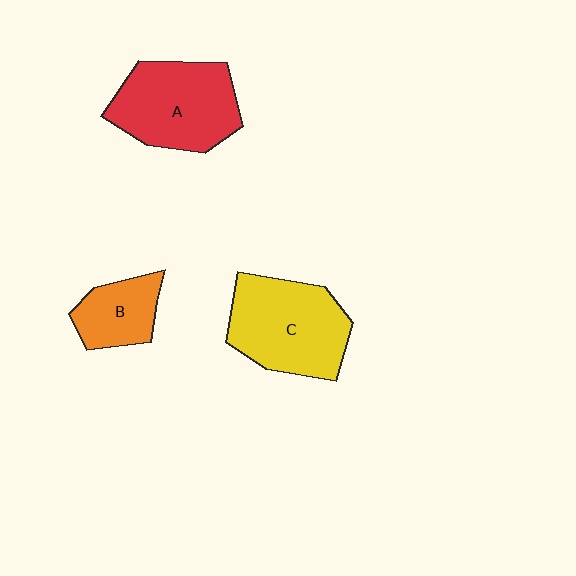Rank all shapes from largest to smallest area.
From largest to smallest: C (yellow), A (red), B (orange).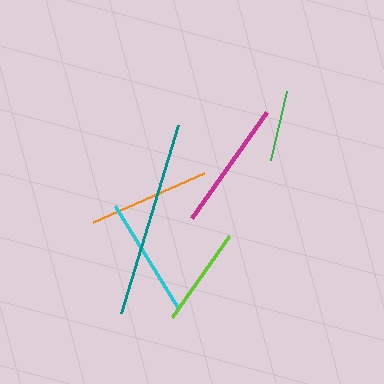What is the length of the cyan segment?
The cyan segment is approximately 120 pixels long.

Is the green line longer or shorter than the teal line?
The teal line is longer than the green line.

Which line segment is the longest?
The teal line is the longest at approximately 196 pixels.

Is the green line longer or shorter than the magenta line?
The magenta line is longer than the green line.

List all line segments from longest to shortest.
From longest to shortest: teal, magenta, orange, cyan, lime, green.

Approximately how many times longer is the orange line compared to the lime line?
The orange line is approximately 1.2 times the length of the lime line.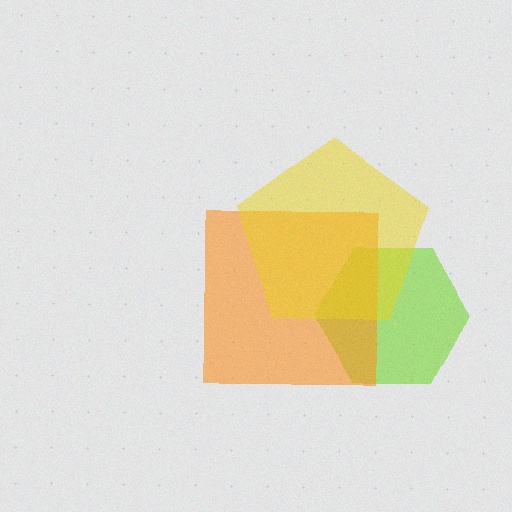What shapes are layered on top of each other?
The layered shapes are: a lime hexagon, an orange square, a yellow pentagon.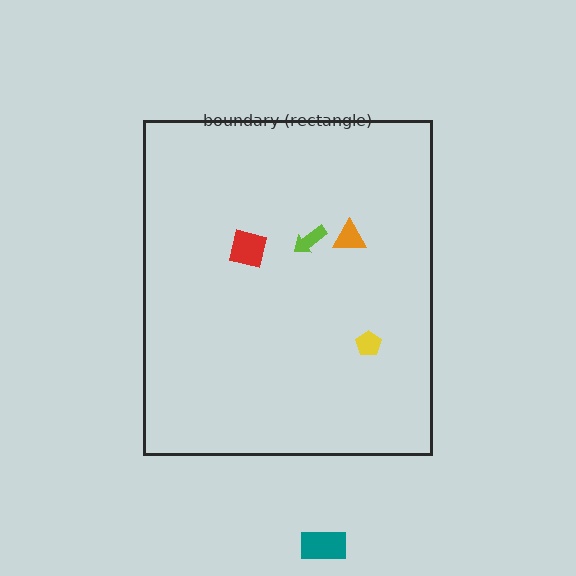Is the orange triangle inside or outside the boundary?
Inside.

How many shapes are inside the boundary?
4 inside, 1 outside.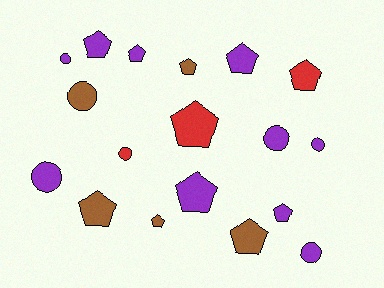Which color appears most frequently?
Purple, with 10 objects.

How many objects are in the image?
There are 18 objects.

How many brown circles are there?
There is 1 brown circle.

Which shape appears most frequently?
Pentagon, with 11 objects.